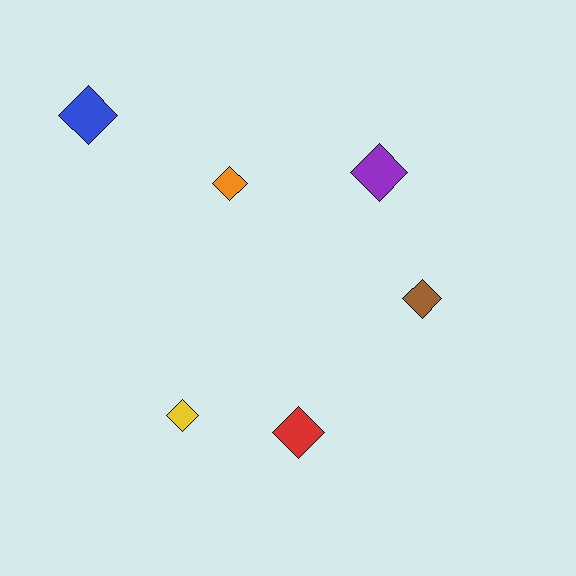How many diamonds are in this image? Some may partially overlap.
There are 6 diamonds.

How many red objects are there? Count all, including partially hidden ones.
There is 1 red object.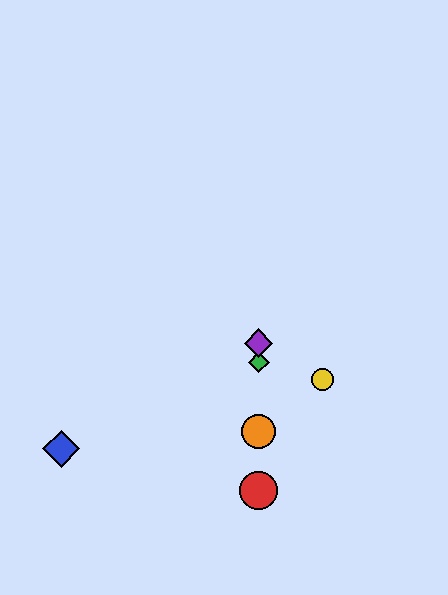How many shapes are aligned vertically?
4 shapes (the red circle, the green diamond, the purple diamond, the orange circle) are aligned vertically.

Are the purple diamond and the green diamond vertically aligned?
Yes, both are at x≈259.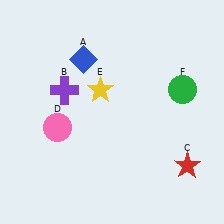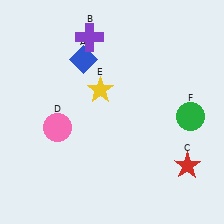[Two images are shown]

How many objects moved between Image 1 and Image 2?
2 objects moved between the two images.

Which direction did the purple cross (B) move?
The purple cross (B) moved up.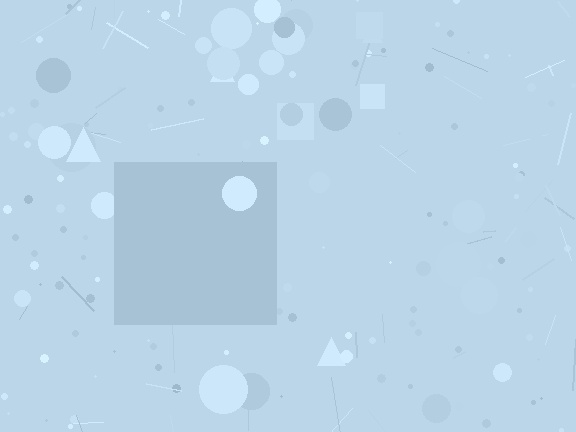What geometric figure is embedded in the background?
A square is embedded in the background.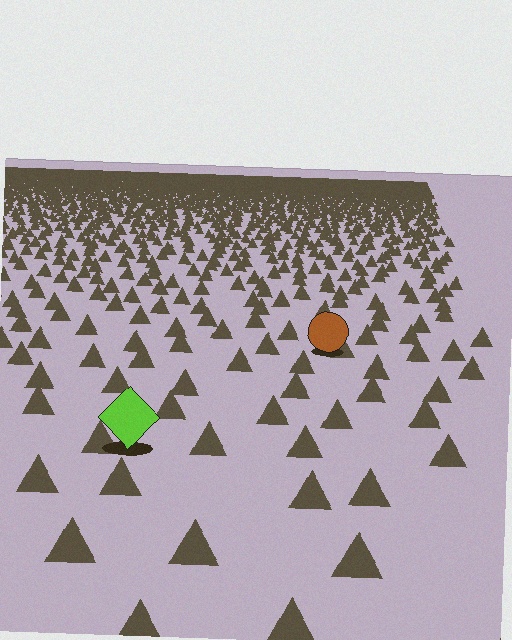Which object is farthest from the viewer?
The brown circle is farthest from the viewer. It appears smaller and the ground texture around it is denser.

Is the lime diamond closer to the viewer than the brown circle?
Yes. The lime diamond is closer — you can tell from the texture gradient: the ground texture is coarser near it.